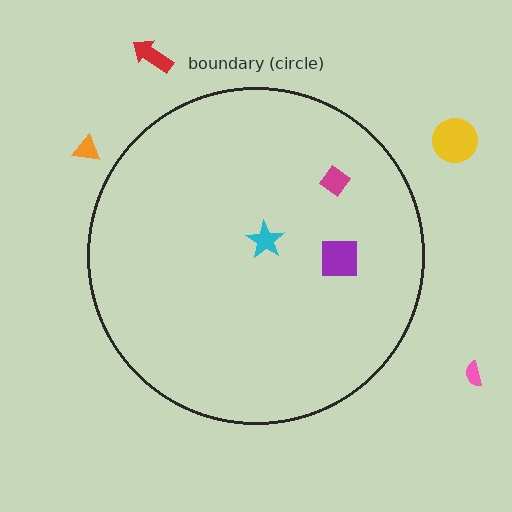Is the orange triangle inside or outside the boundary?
Outside.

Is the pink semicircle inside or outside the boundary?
Outside.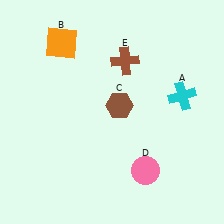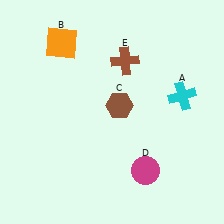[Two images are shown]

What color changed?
The circle (D) changed from pink in Image 1 to magenta in Image 2.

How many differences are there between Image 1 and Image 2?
There is 1 difference between the two images.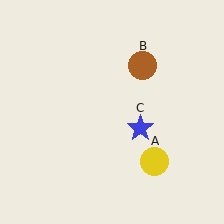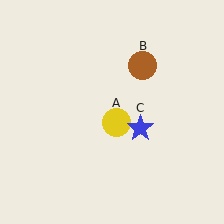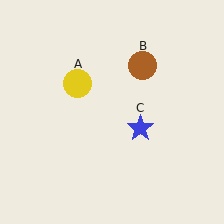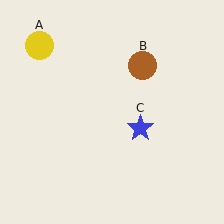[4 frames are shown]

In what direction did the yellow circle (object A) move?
The yellow circle (object A) moved up and to the left.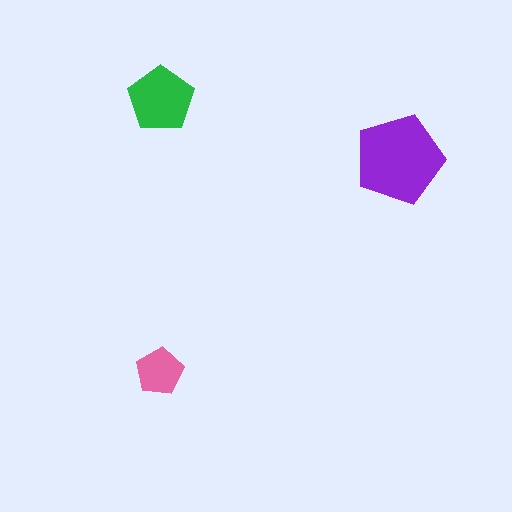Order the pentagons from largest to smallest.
the purple one, the green one, the pink one.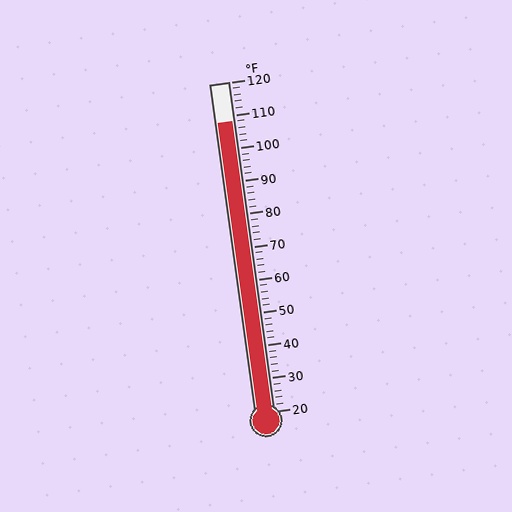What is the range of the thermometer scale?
The thermometer scale ranges from 20°F to 120°F.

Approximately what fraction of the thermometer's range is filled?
The thermometer is filled to approximately 90% of its range.